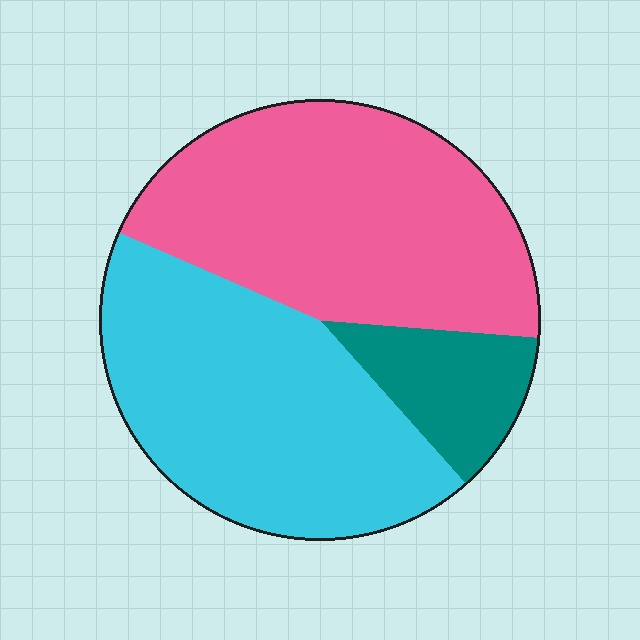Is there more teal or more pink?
Pink.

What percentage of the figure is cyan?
Cyan takes up about two fifths (2/5) of the figure.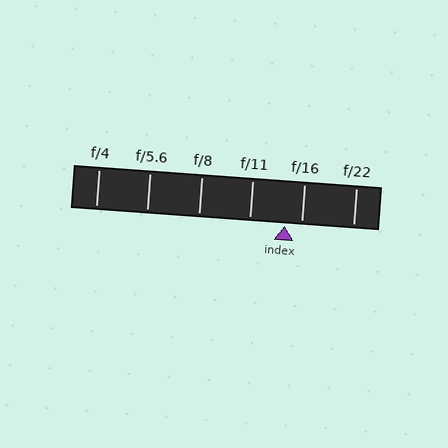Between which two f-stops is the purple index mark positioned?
The index mark is between f/11 and f/16.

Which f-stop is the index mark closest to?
The index mark is closest to f/16.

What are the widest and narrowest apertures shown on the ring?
The widest aperture shown is f/4 and the narrowest is f/22.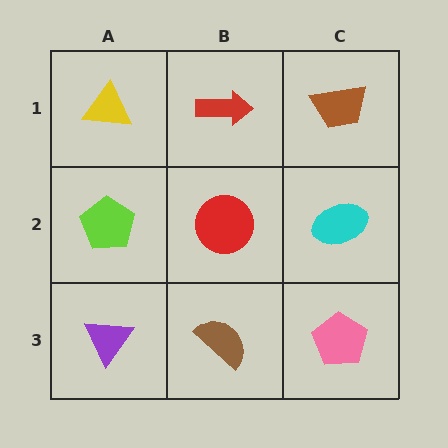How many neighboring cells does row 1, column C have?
2.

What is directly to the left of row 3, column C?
A brown semicircle.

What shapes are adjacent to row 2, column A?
A yellow triangle (row 1, column A), a purple triangle (row 3, column A), a red circle (row 2, column B).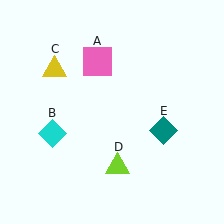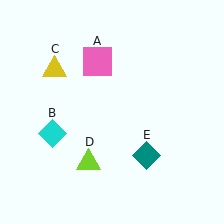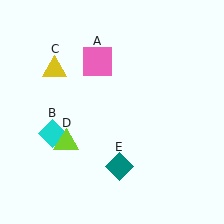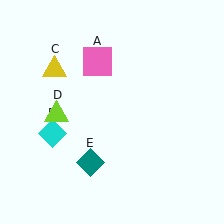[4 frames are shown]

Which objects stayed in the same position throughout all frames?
Pink square (object A) and cyan diamond (object B) and yellow triangle (object C) remained stationary.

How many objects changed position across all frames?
2 objects changed position: lime triangle (object D), teal diamond (object E).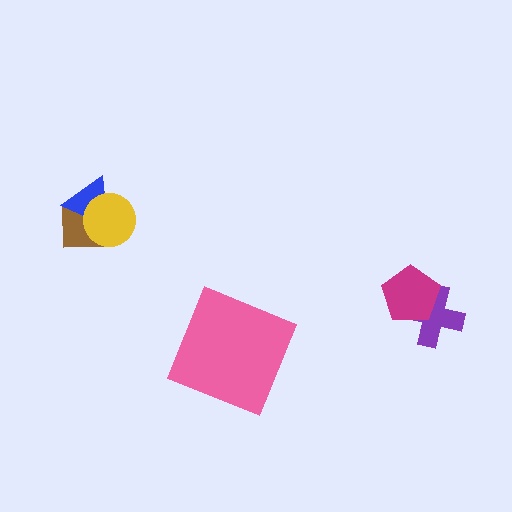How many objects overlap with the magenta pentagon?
1 object overlaps with the magenta pentagon.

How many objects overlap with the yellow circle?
2 objects overlap with the yellow circle.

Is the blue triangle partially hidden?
Yes, it is partially covered by another shape.